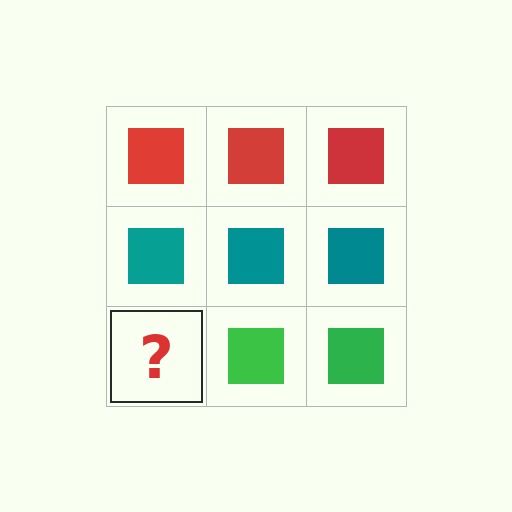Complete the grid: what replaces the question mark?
The question mark should be replaced with a green square.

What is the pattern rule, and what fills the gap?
The rule is that each row has a consistent color. The gap should be filled with a green square.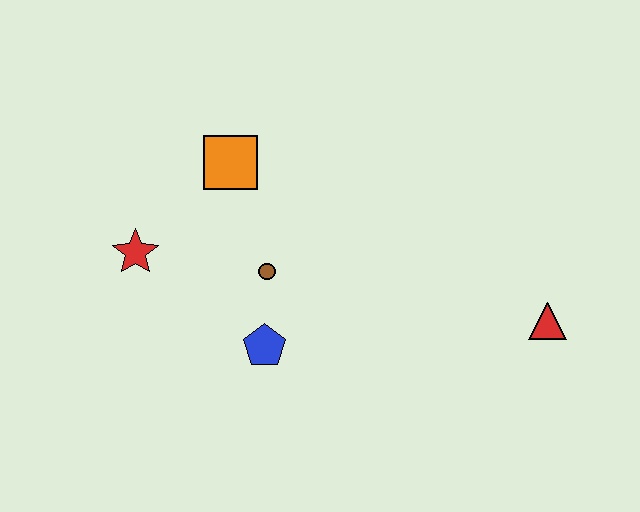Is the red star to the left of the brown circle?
Yes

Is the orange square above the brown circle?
Yes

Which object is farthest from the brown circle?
The red triangle is farthest from the brown circle.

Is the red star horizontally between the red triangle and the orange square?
No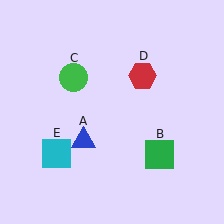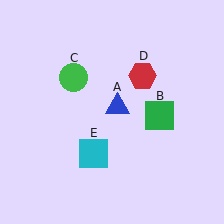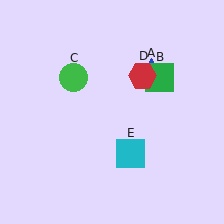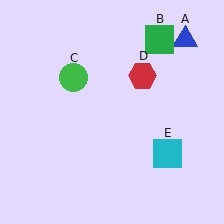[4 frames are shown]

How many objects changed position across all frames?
3 objects changed position: blue triangle (object A), green square (object B), cyan square (object E).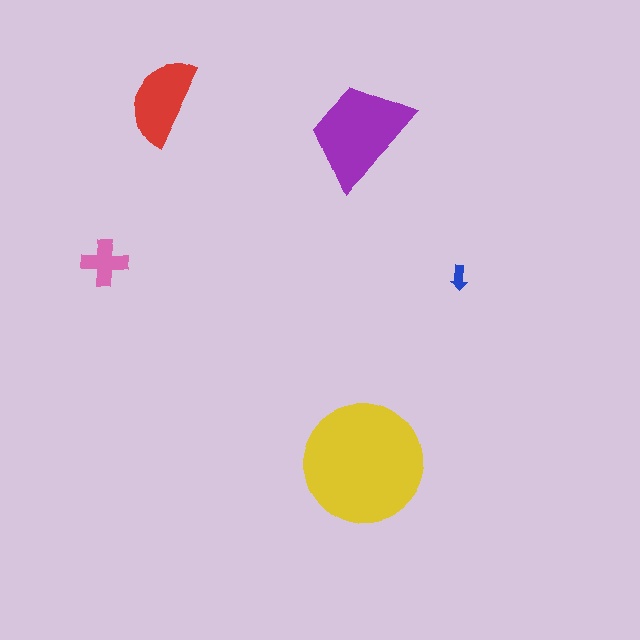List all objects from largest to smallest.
The yellow circle, the purple trapezoid, the red semicircle, the pink cross, the blue arrow.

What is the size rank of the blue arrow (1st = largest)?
5th.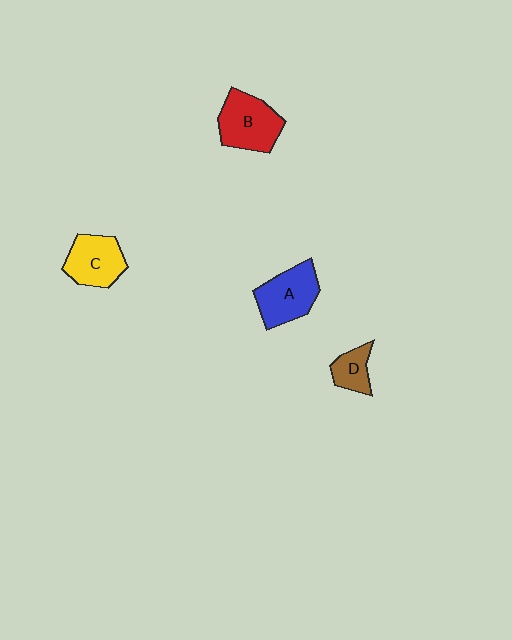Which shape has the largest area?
Shape B (red).